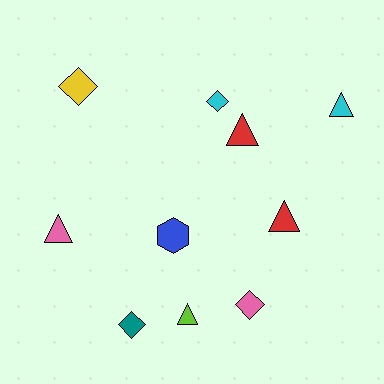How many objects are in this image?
There are 10 objects.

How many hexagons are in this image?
There is 1 hexagon.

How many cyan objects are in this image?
There are 2 cyan objects.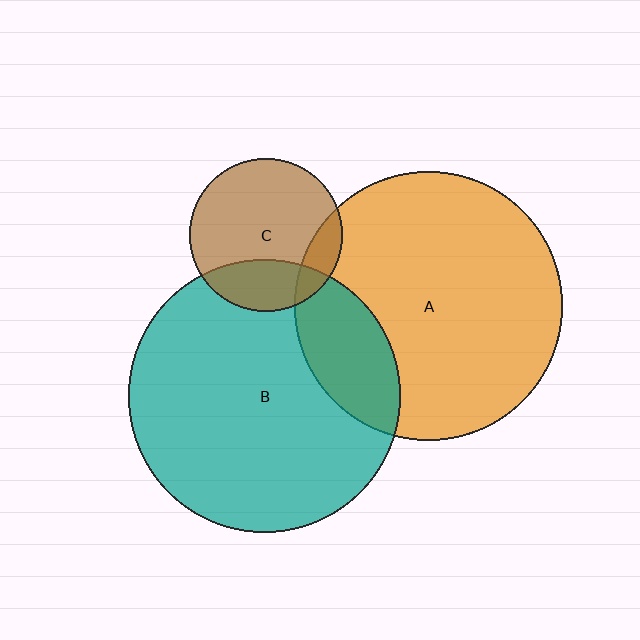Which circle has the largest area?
Circle B (teal).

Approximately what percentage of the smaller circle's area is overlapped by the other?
Approximately 20%.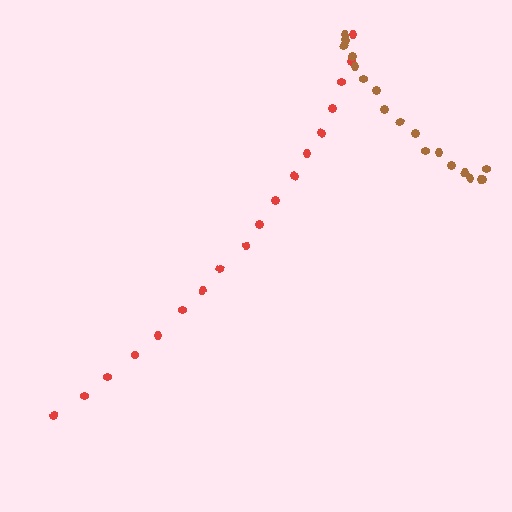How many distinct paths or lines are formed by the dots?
There are 2 distinct paths.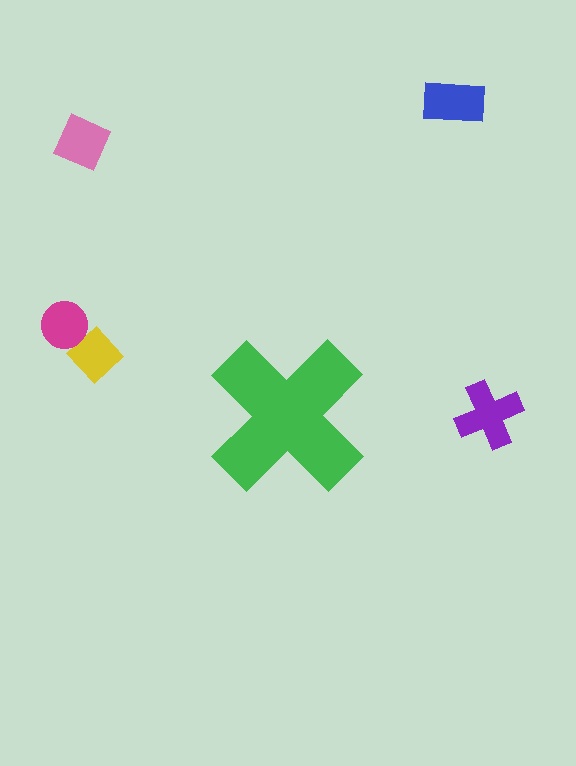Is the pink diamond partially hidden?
No, the pink diamond is fully visible.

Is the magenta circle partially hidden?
No, the magenta circle is fully visible.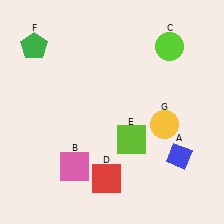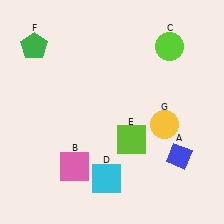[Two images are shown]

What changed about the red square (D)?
In Image 1, D is red. In Image 2, it changed to cyan.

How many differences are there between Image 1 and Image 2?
There is 1 difference between the two images.